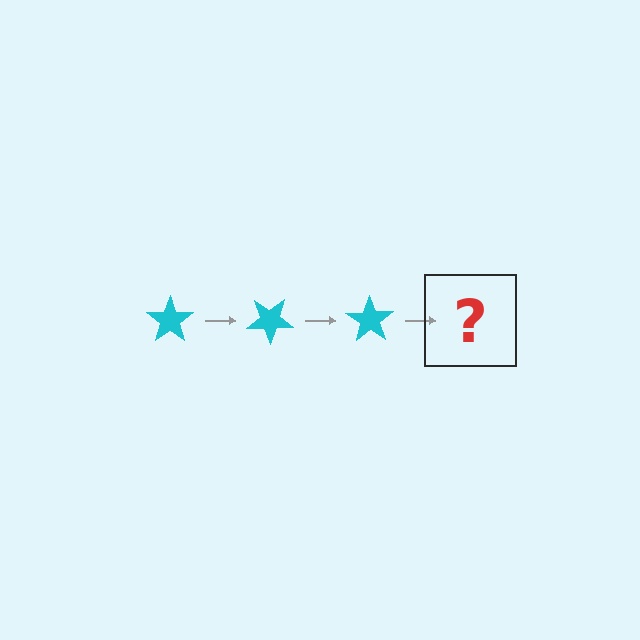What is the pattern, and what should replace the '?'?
The pattern is that the star rotates 35 degrees each step. The '?' should be a cyan star rotated 105 degrees.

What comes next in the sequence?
The next element should be a cyan star rotated 105 degrees.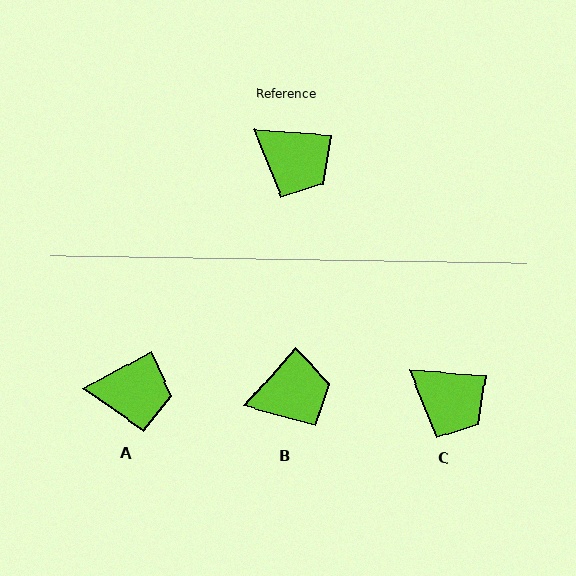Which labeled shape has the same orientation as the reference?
C.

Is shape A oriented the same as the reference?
No, it is off by about 34 degrees.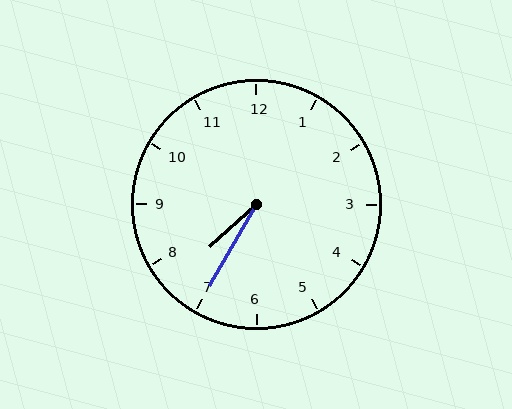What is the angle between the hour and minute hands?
Approximately 18 degrees.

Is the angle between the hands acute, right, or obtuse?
It is acute.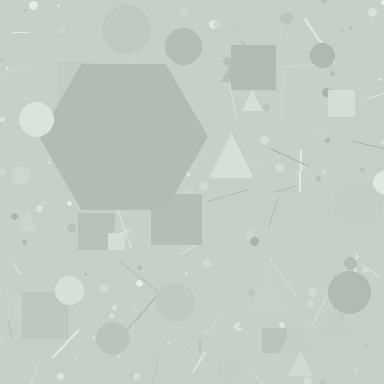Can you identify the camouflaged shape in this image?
The camouflaged shape is a hexagon.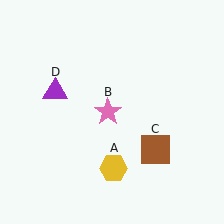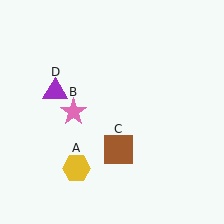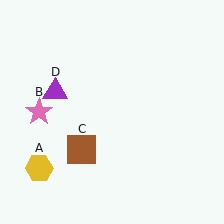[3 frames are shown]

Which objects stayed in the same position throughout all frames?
Purple triangle (object D) remained stationary.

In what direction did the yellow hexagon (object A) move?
The yellow hexagon (object A) moved left.